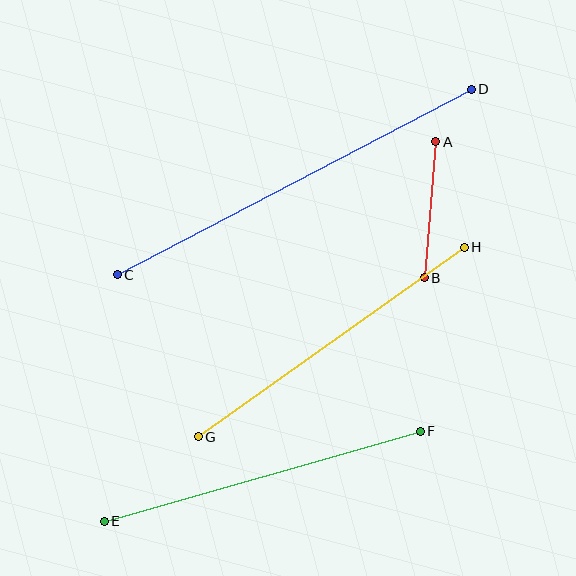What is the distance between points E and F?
The distance is approximately 329 pixels.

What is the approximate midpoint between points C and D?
The midpoint is at approximately (294, 182) pixels.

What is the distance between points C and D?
The distance is approximately 400 pixels.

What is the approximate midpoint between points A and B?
The midpoint is at approximately (430, 210) pixels.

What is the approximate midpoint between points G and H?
The midpoint is at approximately (331, 342) pixels.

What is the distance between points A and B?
The distance is approximately 136 pixels.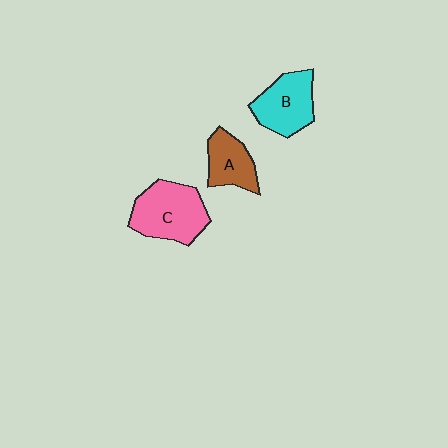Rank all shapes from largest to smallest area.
From largest to smallest: C (pink), B (cyan), A (brown).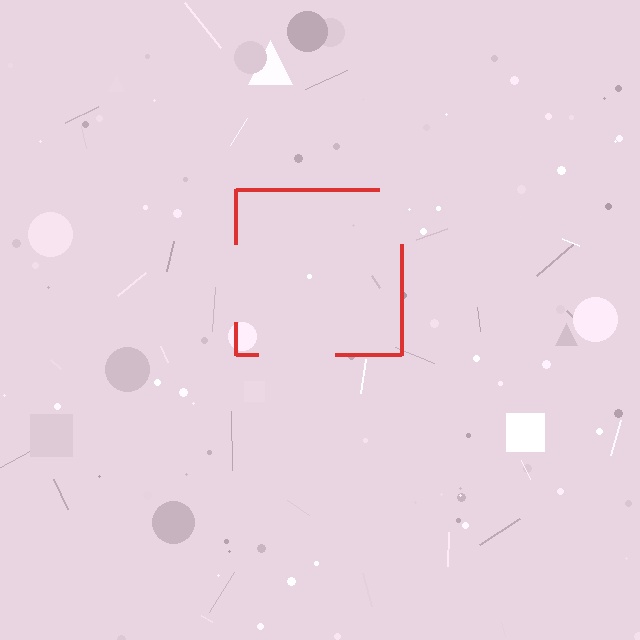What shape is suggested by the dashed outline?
The dashed outline suggests a square.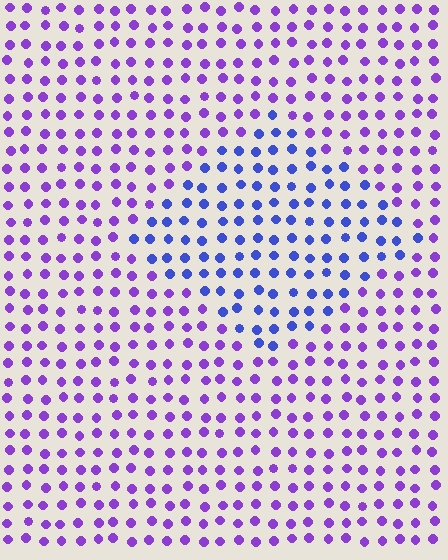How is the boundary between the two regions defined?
The boundary is defined purely by a slight shift in hue (about 40 degrees). Spacing, size, and orientation are identical on both sides.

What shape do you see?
I see a diamond.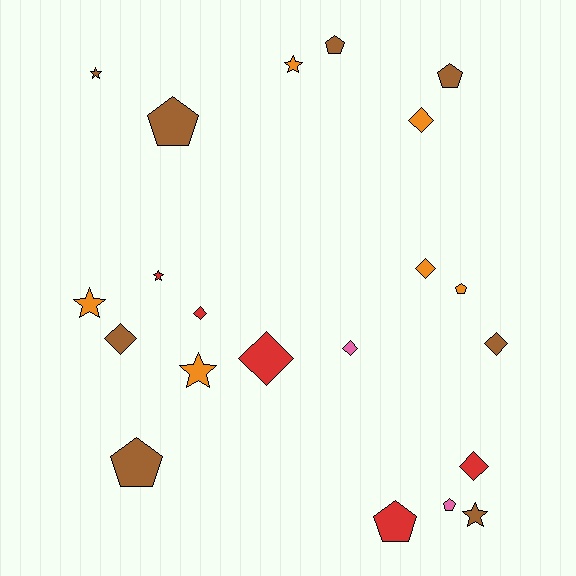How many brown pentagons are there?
There are 4 brown pentagons.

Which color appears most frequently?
Brown, with 8 objects.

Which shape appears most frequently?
Diamond, with 8 objects.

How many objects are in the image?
There are 21 objects.